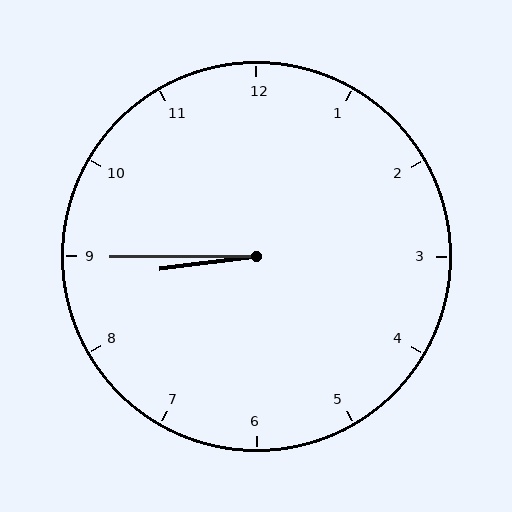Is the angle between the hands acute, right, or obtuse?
It is acute.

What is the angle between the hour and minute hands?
Approximately 8 degrees.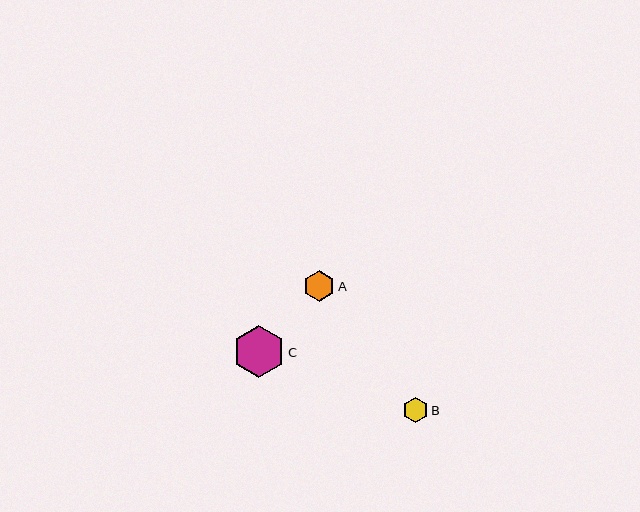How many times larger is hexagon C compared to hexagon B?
Hexagon C is approximately 2.0 times the size of hexagon B.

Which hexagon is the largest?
Hexagon C is the largest with a size of approximately 52 pixels.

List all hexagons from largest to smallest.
From largest to smallest: C, A, B.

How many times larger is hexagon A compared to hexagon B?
Hexagon A is approximately 1.2 times the size of hexagon B.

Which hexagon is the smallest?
Hexagon B is the smallest with a size of approximately 25 pixels.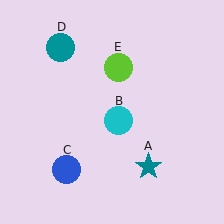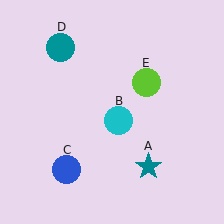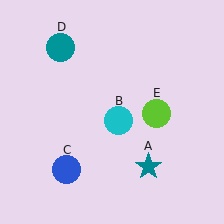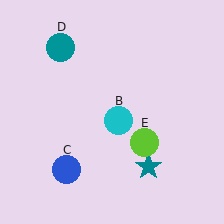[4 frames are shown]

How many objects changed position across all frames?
1 object changed position: lime circle (object E).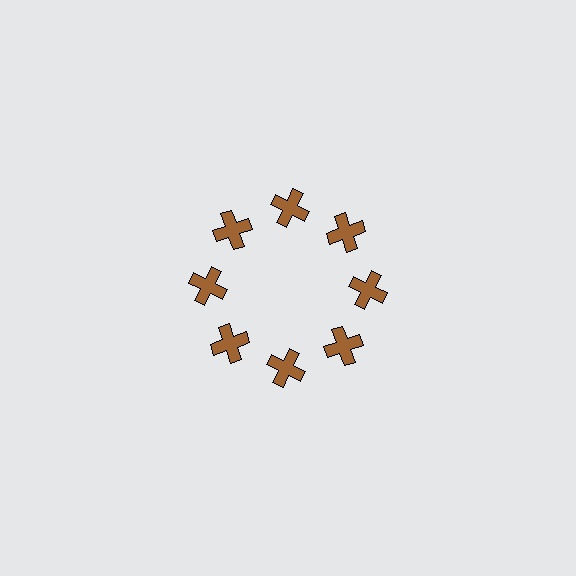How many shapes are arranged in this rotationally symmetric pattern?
There are 8 shapes, arranged in 8 groups of 1.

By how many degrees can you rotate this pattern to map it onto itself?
The pattern maps onto itself every 45 degrees of rotation.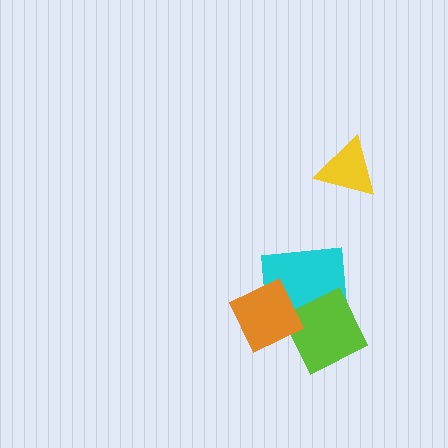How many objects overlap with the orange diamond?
2 objects overlap with the orange diamond.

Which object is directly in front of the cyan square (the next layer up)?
The lime diamond is directly in front of the cyan square.